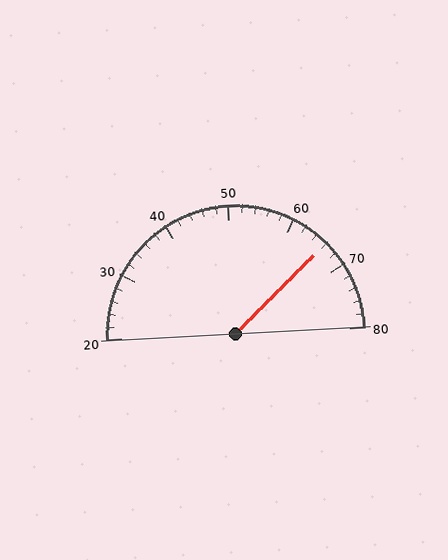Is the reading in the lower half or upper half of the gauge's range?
The reading is in the upper half of the range (20 to 80).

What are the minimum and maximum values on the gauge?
The gauge ranges from 20 to 80.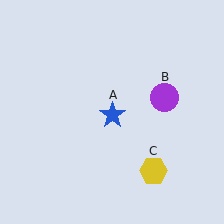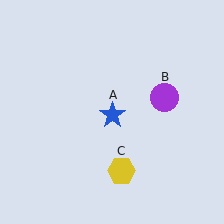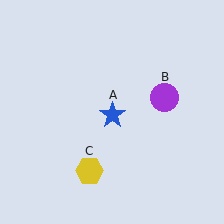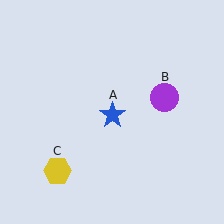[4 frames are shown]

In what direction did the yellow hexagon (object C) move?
The yellow hexagon (object C) moved left.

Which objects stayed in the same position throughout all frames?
Blue star (object A) and purple circle (object B) remained stationary.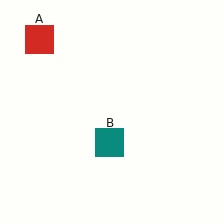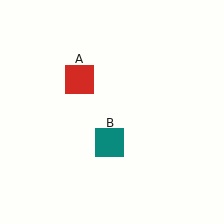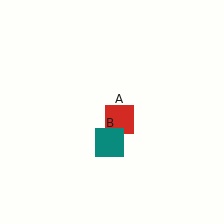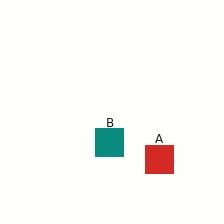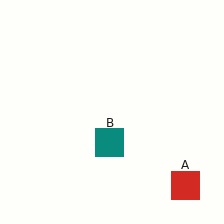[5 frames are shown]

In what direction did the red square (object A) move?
The red square (object A) moved down and to the right.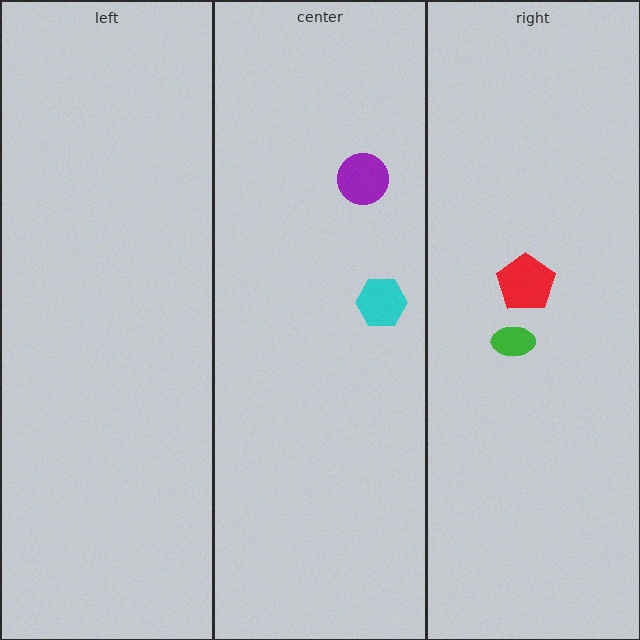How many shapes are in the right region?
2.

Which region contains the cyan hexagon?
The center region.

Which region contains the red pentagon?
The right region.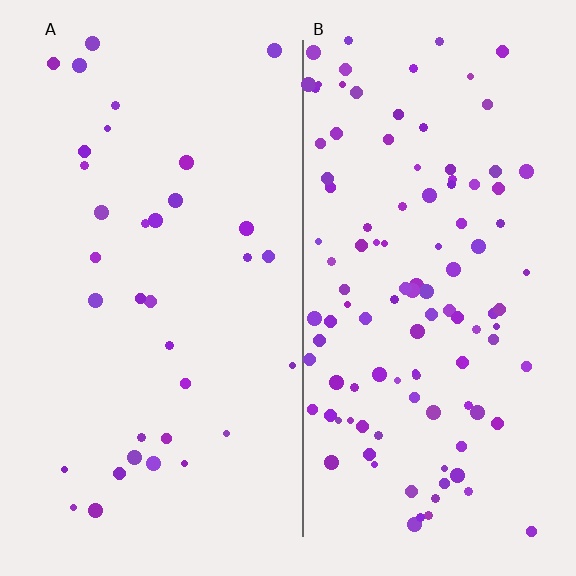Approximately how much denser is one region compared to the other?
Approximately 3.3× — region B over region A.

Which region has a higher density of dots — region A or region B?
B (the right).